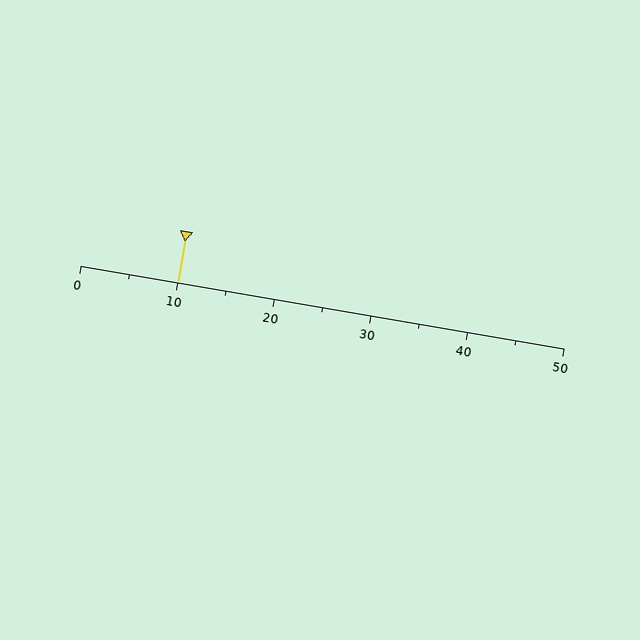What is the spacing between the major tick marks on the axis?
The major ticks are spaced 10 apart.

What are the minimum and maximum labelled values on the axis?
The axis runs from 0 to 50.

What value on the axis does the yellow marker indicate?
The marker indicates approximately 10.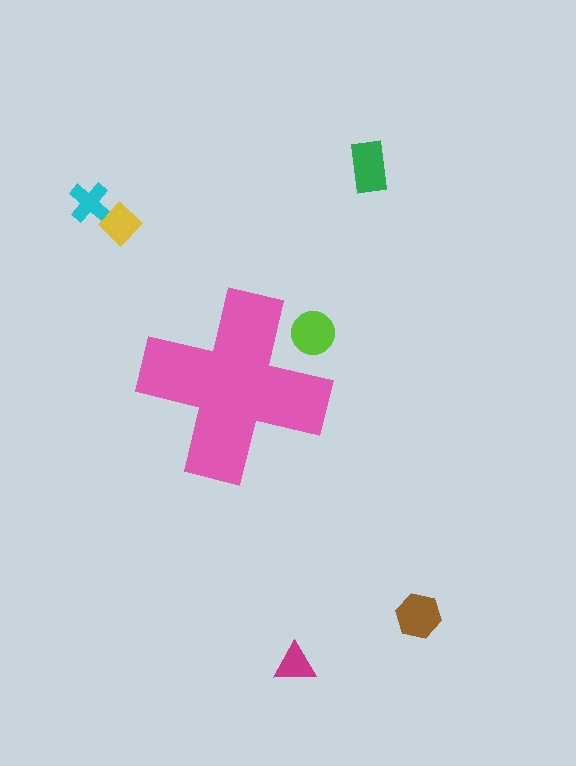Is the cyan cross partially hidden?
No, the cyan cross is fully visible.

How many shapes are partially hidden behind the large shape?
1 shape is partially hidden.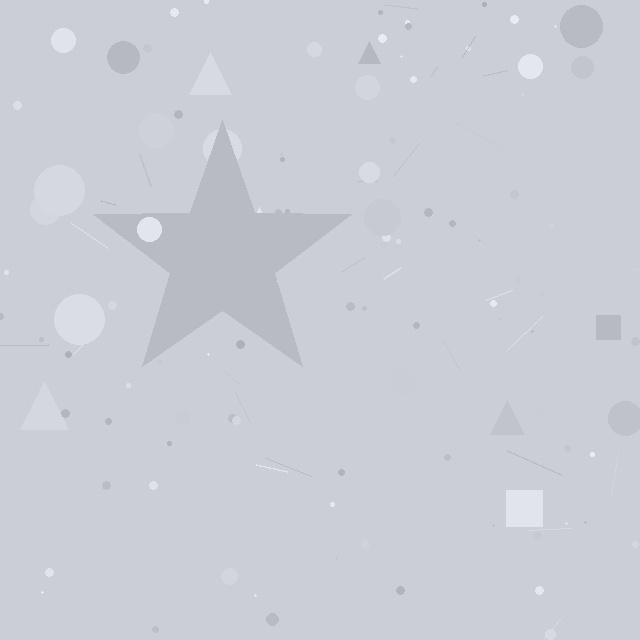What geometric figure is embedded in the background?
A star is embedded in the background.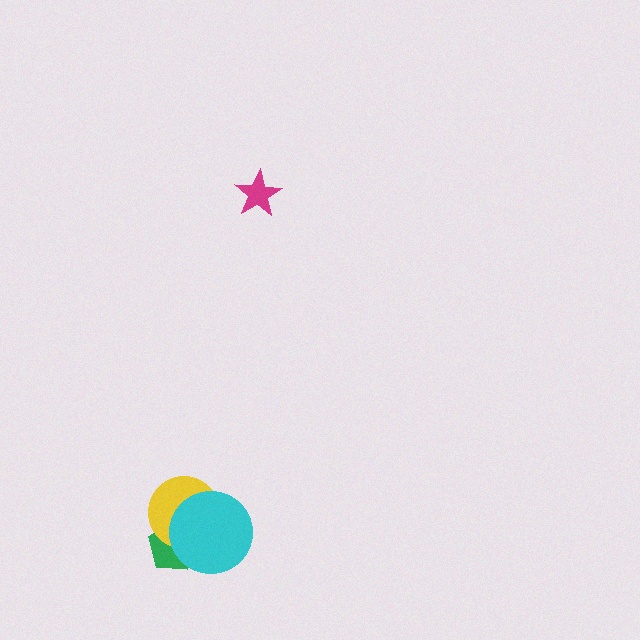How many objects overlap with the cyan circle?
2 objects overlap with the cyan circle.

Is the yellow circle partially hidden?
Yes, it is partially covered by another shape.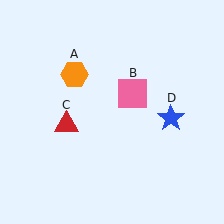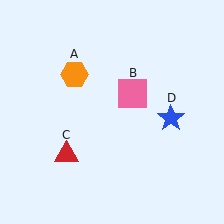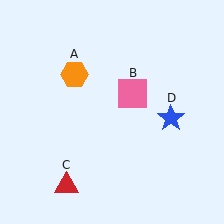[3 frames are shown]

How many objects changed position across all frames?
1 object changed position: red triangle (object C).